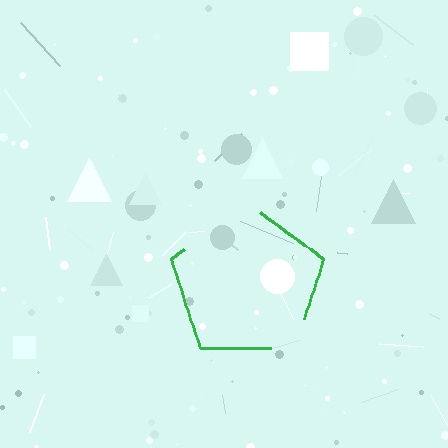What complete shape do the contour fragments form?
The contour fragments form a pentagon.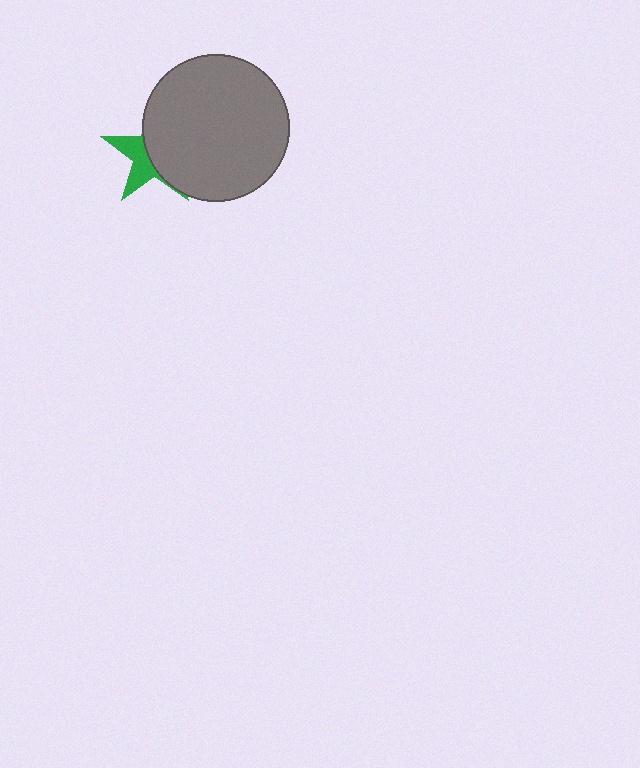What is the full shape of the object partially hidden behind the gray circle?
The partially hidden object is a green star.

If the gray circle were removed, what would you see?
You would see the complete green star.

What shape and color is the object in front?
The object in front is a gray circle.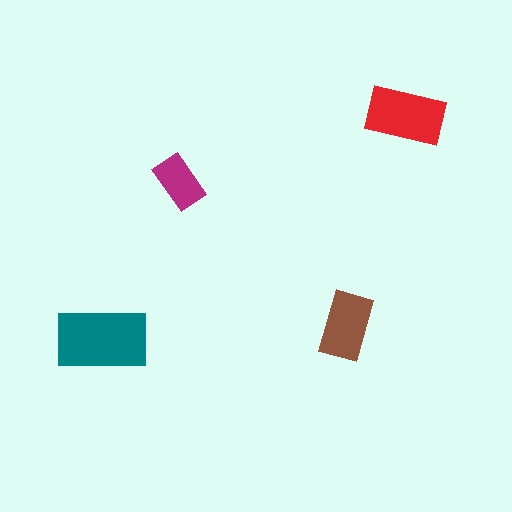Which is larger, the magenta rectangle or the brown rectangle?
The brown one.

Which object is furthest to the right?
The red rectangle is rightmost.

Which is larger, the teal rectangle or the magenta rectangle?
The teal one.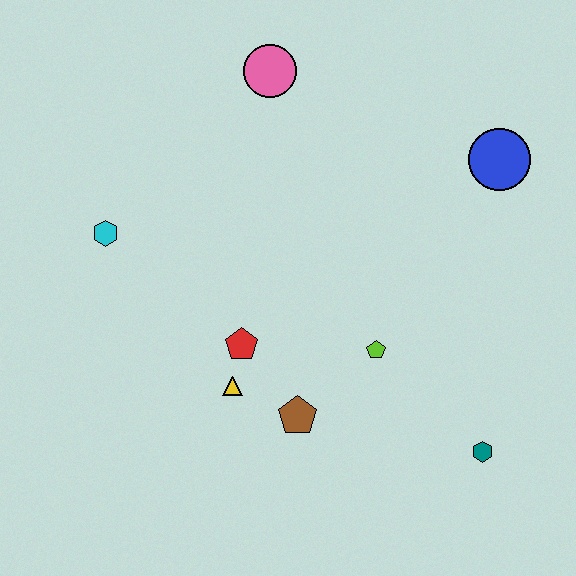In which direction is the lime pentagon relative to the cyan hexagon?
The lime pentagon is to the right of the cyan hexagon.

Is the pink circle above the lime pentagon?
Yes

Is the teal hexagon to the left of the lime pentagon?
No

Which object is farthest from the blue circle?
The cyan hexagon is farthest from the blue circle.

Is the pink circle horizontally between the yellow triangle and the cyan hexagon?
No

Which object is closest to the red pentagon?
The yellow triangle is closest to the red pentagon.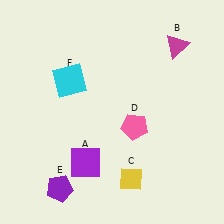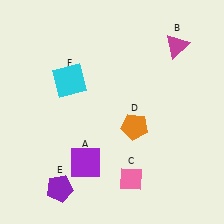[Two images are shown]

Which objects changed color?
C changed from yellow to pink. D changed from pink to orange.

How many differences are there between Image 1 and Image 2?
There are 2 differences between the two images.